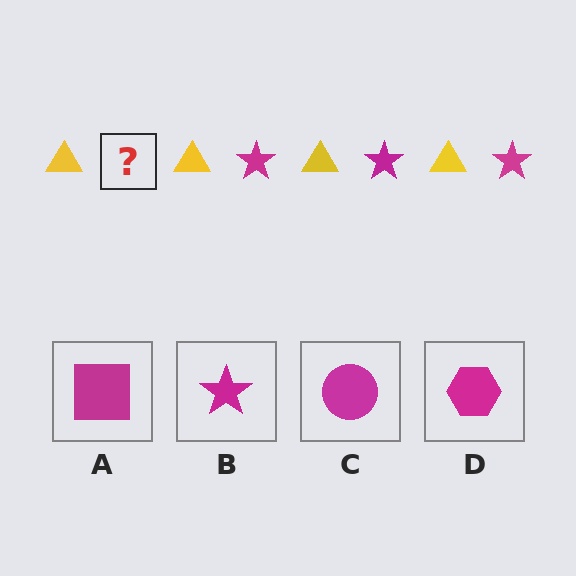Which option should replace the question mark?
Option B.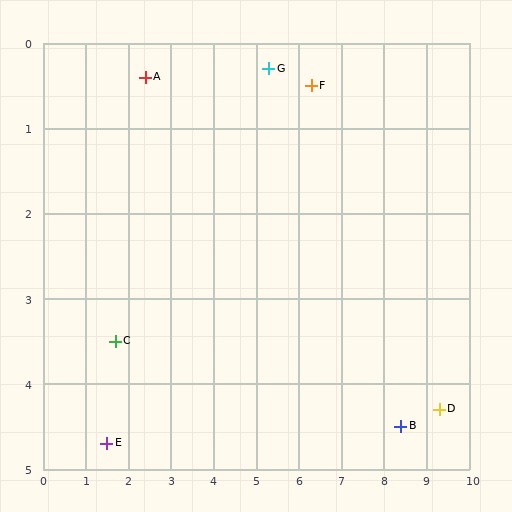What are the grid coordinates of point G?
Point G is at approximately (5.3, 0.3).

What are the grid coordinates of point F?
Point F is at approximately (6.3, 0.5).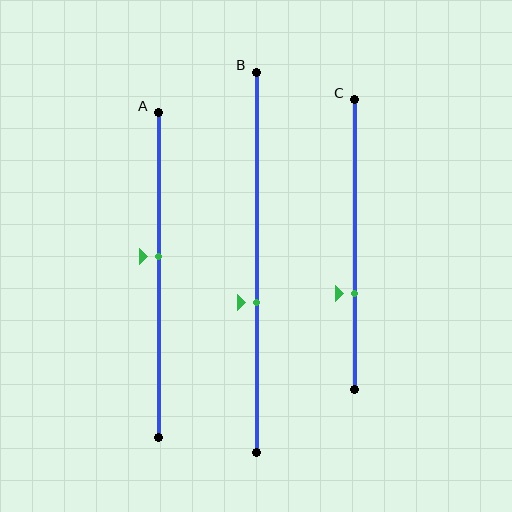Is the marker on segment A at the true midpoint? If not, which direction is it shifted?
No, the marker on segment A is shifted upward by about 6% of the segment length.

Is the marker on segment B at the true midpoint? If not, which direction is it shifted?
No, the marker on segment B is shifted downward by about 11% of the segment length.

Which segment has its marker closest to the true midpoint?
Segment A has its marker closest to the true midpoint.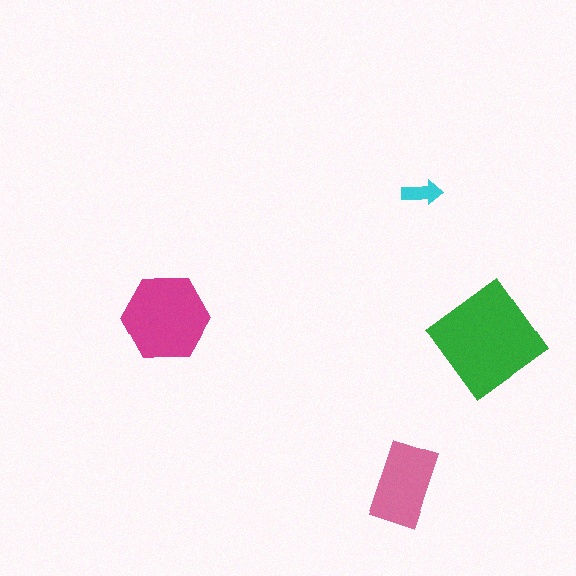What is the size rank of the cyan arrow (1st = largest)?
4th.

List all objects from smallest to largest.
The cyan arrow, the pink rectangle, the magenta hexagon, the green diamond.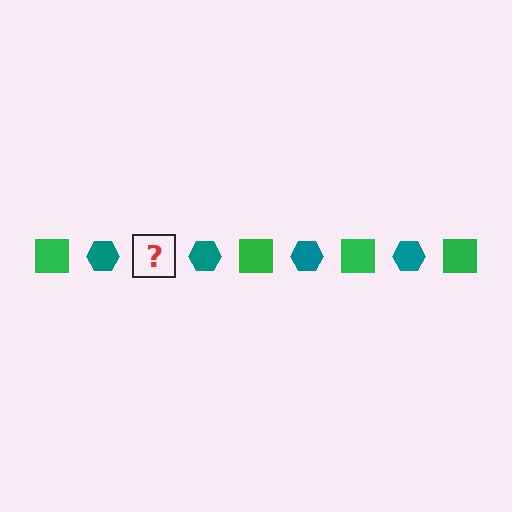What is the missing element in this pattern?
The missing element is a green square.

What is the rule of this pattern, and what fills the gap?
The rule is that the pattern alternates between green square and teal hexagon. The gap should be filled with a green square.